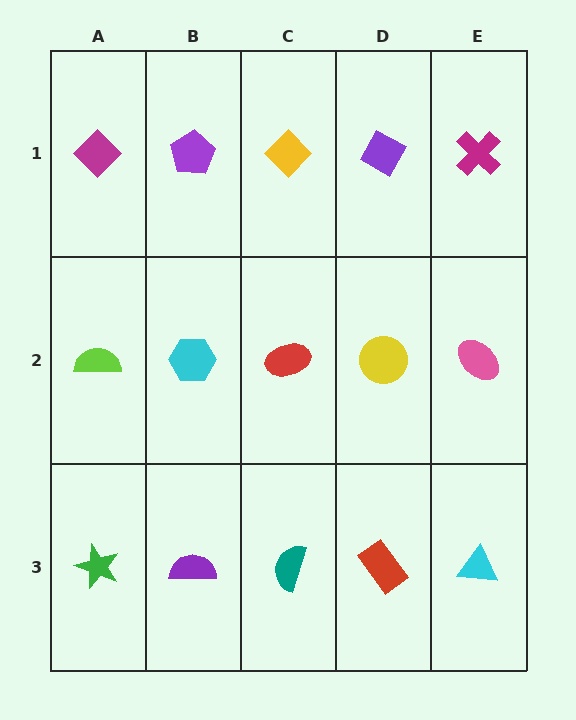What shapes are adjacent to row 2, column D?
A purple diamond (row 1, column D), a red rectangle (row 3, column D), a red ellipse (row 2, column C), a pink ellipse (row 2, column E).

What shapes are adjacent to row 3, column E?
A pink ellipse (row 2, column E), a red rectangle (row 3, column D).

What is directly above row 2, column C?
A yellow diamond.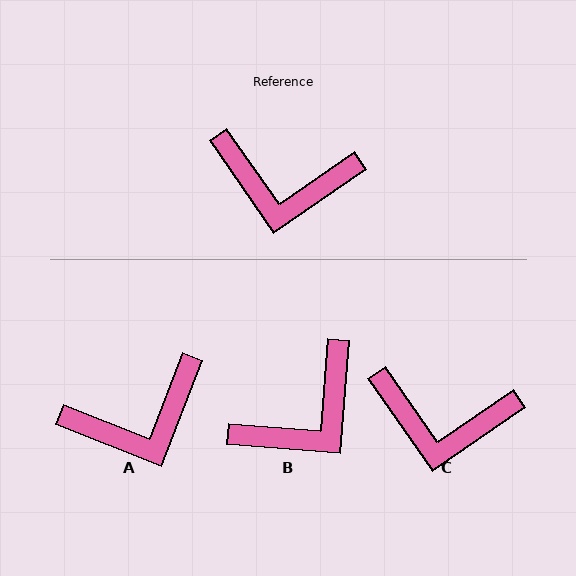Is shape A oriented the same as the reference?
No, it is off by about 34 degrees.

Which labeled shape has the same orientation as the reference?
C.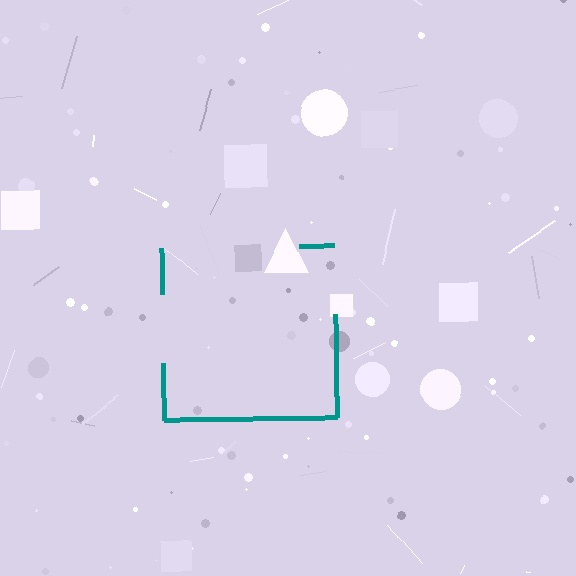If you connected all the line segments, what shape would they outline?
They would outline a square.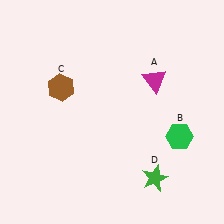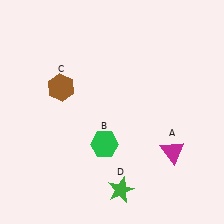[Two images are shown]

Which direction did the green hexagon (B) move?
The green hexagon (B) moved left.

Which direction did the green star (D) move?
The green star (D) moved left.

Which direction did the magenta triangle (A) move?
The magenta triangle (A) moved down.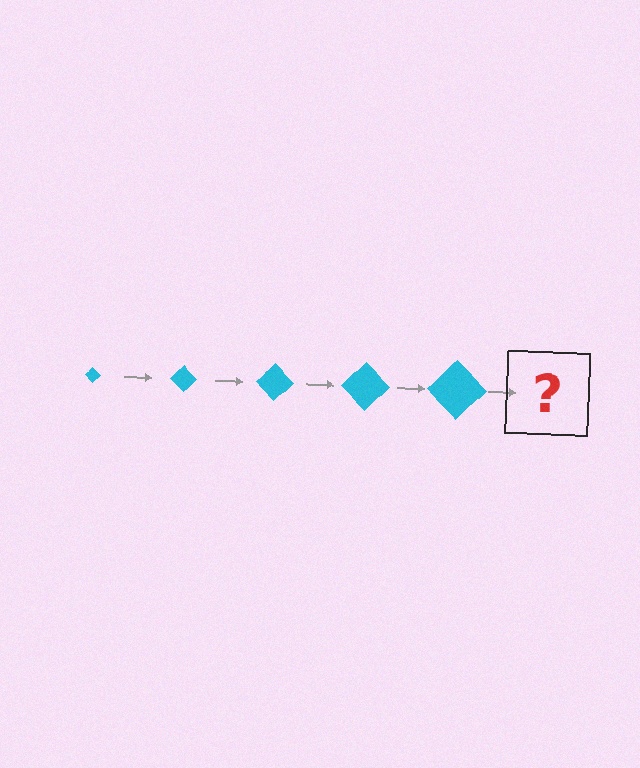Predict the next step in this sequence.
The next step is a cyan diamond, larger than the previous one.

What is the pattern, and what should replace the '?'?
The pattern is that the diamond gets progressively larger each step. The '?' should be a cyan diamond, larger than the previous one.